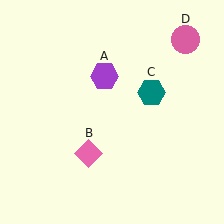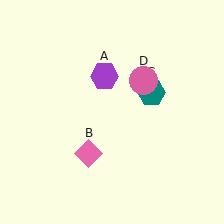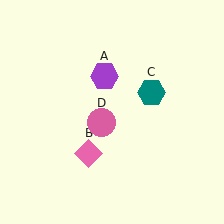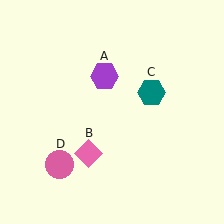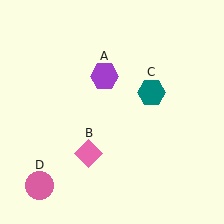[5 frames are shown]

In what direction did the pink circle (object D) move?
The pink circle (object D) moved down and to the left.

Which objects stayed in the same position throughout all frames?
Purple hexagon (object A) and pink diamond (object B) and teal hexagon (object C) remained stationary.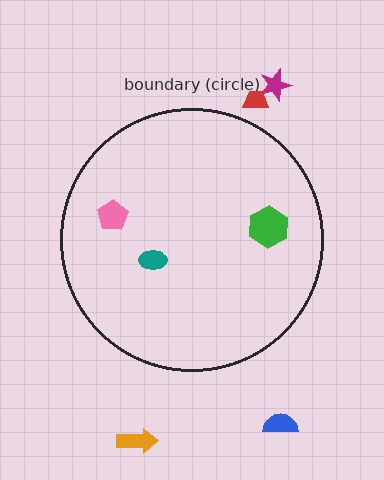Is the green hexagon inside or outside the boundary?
Inside.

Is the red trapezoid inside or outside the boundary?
Outside.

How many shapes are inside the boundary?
3 inside, 4 outside.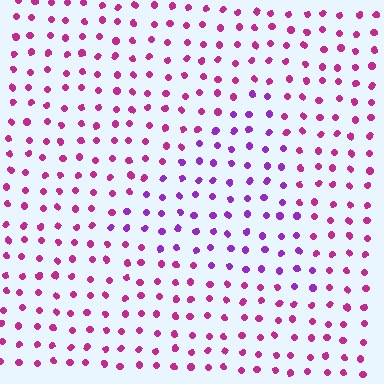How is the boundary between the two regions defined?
The boundary is defined purely by a slight shift in hue (about 36 degrees). Spacing, size, and orientation are identical on both sides.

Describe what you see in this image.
The image is filled with small magenta elements in a uniform arrangement. A triangle-shaped region is visible where the elements are tinted to a slightly different hue, forming a subtle color boundary.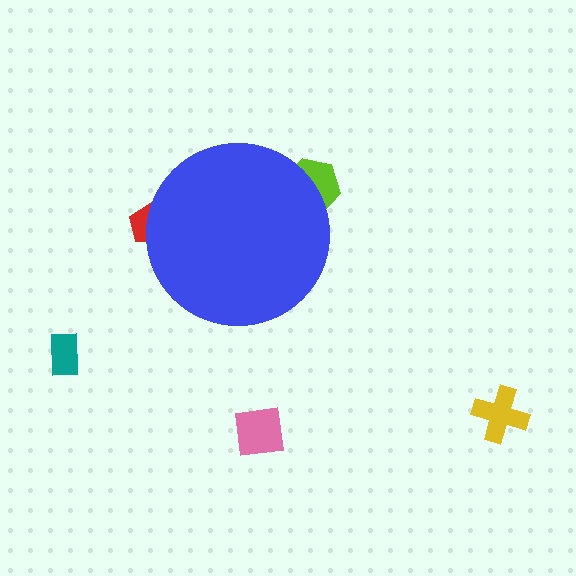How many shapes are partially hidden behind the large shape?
2 shapes are partially hidden.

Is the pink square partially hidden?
No, the pink square is fully visible.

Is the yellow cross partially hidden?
No, the yellow cross is fully visible.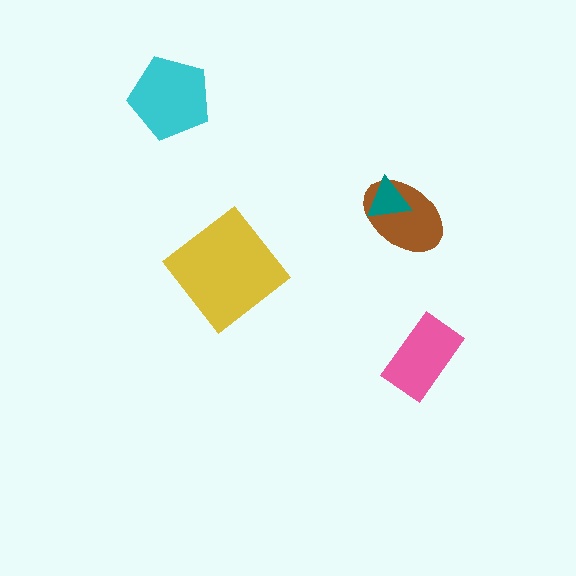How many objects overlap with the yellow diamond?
0 objects overlap with the yellow diamond.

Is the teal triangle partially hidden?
No, no other shape covers it.